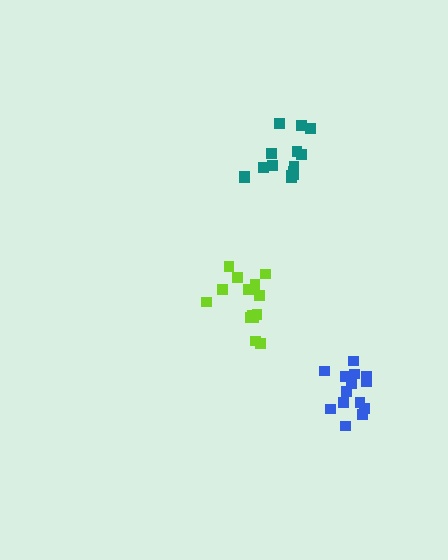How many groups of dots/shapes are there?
There are 3 groups.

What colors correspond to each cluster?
The clusters are colored: lime, teal, blue.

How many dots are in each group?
Group 1: 14 dots, Group 2: 15 dots, Group 3: 14 dots (43 total).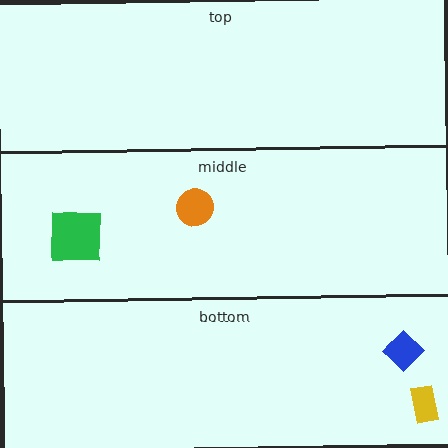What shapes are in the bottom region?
The yellow rectangle, the blue diamond.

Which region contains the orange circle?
The middle region.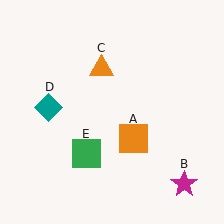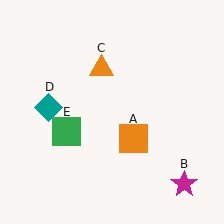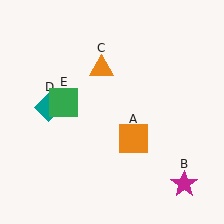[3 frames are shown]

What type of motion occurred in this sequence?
The green square (object E) rotated clockwise around the center of the scene.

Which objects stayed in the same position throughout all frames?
Orange square (object A) and magenta star (object B) and orange triangle (object C) and teal diamond (object D) remained stationary.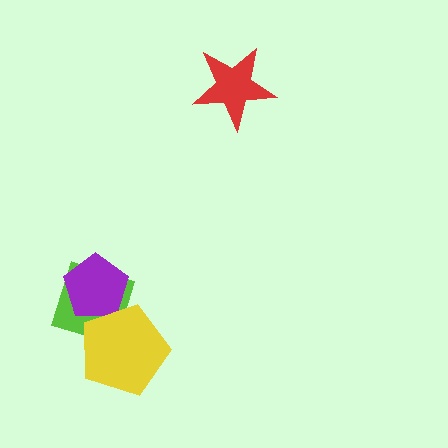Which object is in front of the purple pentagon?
The yellow pentagon is in front of the purple pentagon.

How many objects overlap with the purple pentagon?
2 objects overlap with the purple pentagon.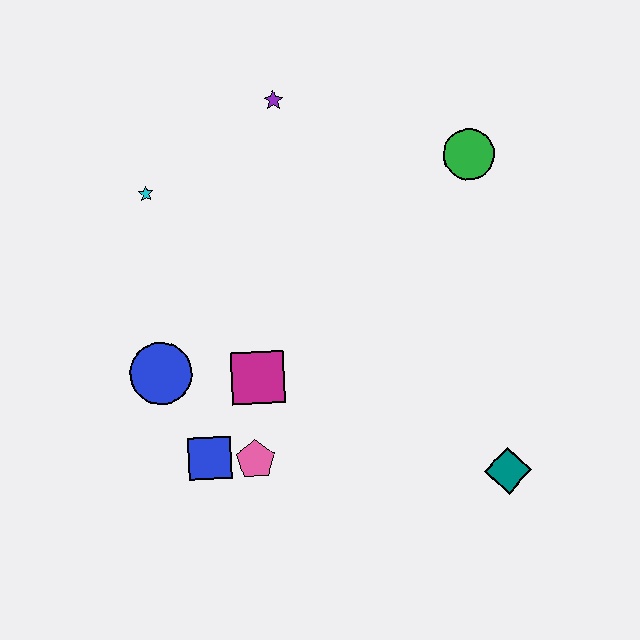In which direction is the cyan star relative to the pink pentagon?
The cyan star is above the pink pentagon.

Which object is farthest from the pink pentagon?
The green circle is farthest from the pink pentagon.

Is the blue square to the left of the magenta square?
Yes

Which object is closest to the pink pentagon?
The blue square is closest to the pink pentagon.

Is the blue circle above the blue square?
Yes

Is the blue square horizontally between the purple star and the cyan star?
Yes